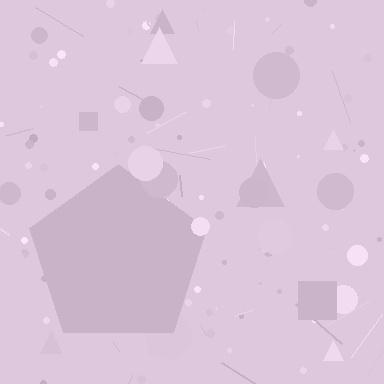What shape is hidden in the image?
A pentagon is hidden in the image.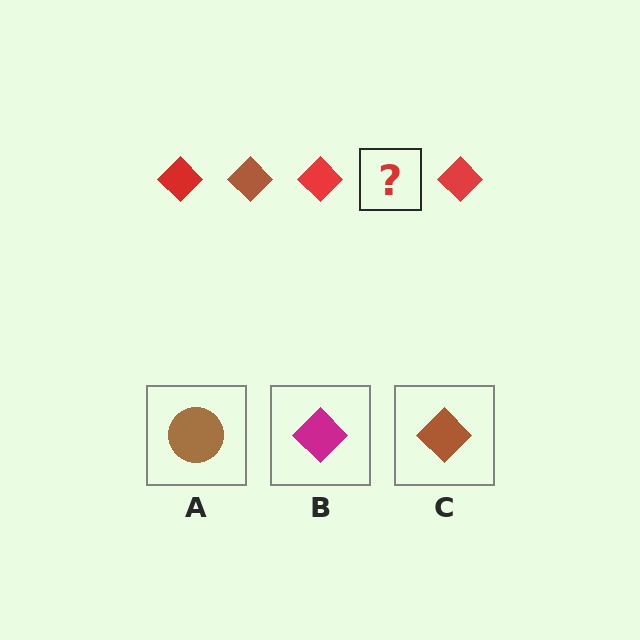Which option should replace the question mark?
Option C.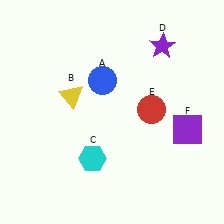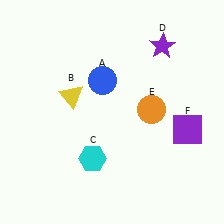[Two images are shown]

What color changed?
The circle (E) changed from red in Image 1 to orange in Image 2.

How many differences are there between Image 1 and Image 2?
There is 1 difference between the two images.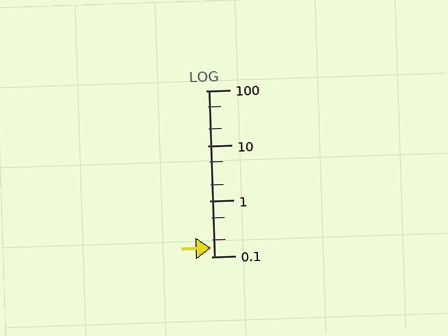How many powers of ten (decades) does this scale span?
The scale spans 3 decades, from 0.1 to 100.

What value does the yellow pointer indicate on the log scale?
The pointer indicates approximately 0.14.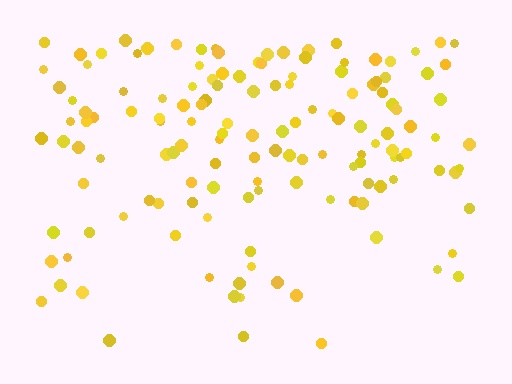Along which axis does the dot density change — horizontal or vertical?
Vertical.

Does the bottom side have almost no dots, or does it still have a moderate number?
Still a moderate number, just noticeably fewer than the top.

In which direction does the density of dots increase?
From bottom to top, with the top side densest.